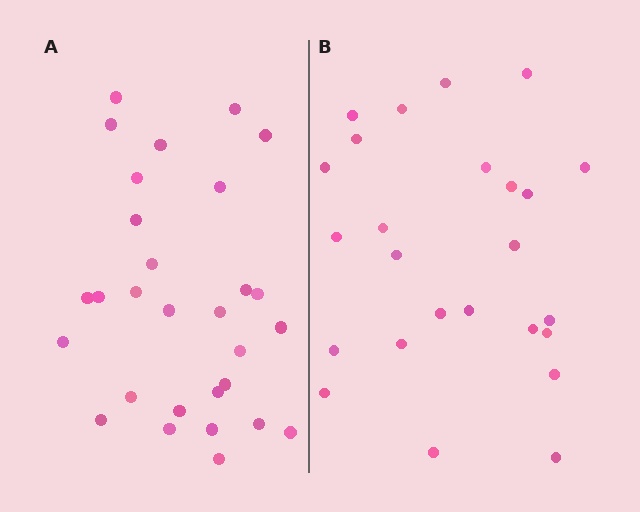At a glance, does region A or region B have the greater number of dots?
Region A (the left region) has more dots.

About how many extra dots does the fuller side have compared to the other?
Region A has about 4 more dots than region B.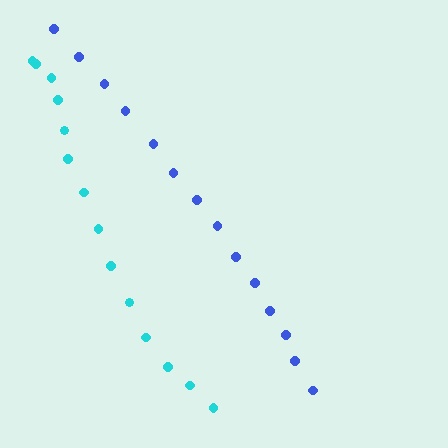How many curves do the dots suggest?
There are 2 distinct paths.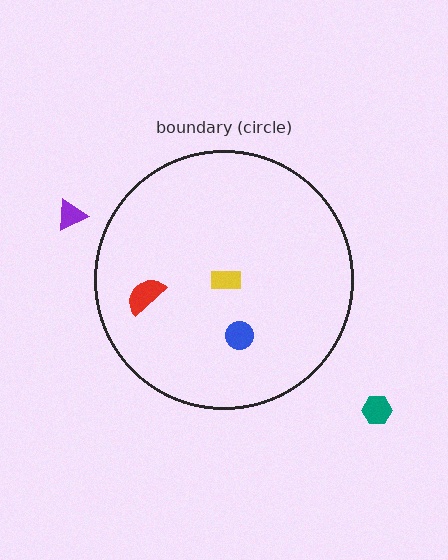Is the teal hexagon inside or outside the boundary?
Outside.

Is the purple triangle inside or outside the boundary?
Outside.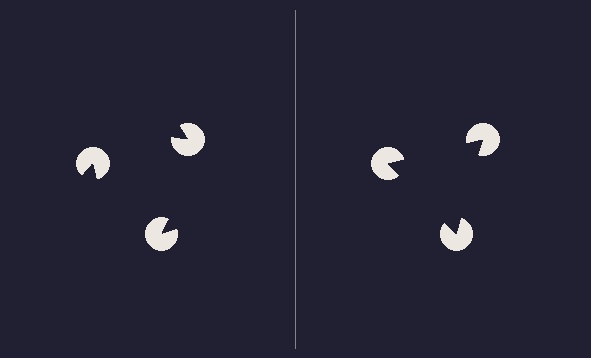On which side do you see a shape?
An illusory triangle appears on the right side. On the left side the wedge cuts are rotated, so no coherent shape forms.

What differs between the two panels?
The pac-man discs are positioned identically on both sides; only the wedge orientations differ. On the right they align to a triangle; on the left they are misaligned.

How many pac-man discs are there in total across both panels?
6 — 3 on each side.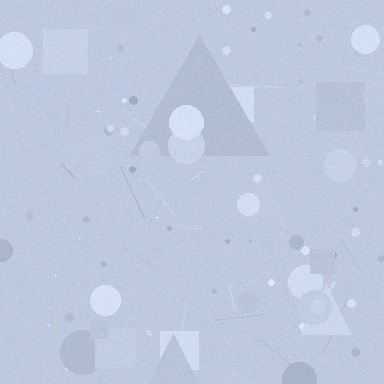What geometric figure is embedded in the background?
A triangle is embedded in the background.